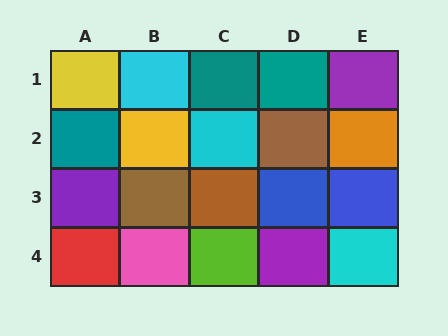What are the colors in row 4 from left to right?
Red, pink, lime, purple, cyan.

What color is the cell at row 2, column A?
Teal.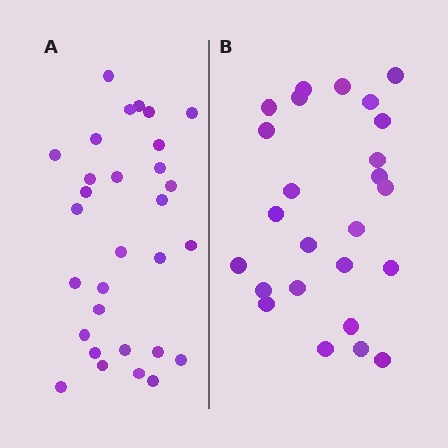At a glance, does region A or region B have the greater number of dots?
Region A (the left region) has more dots.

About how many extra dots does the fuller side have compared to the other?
Region A has about 5 more dots than region B.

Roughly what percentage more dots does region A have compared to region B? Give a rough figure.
About 20% more.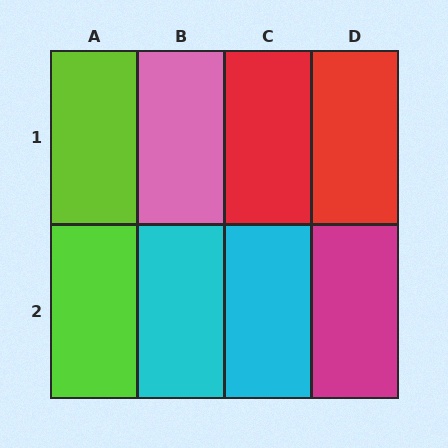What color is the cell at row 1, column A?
Lime.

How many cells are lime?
2 cells are lime.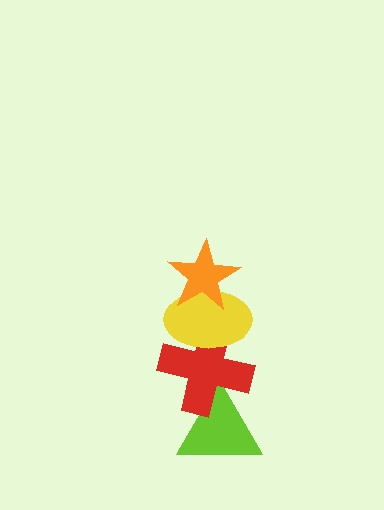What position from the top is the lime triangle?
The lime triangle is 4th from the top.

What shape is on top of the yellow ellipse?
The orange star is on top of the yellow ellipse.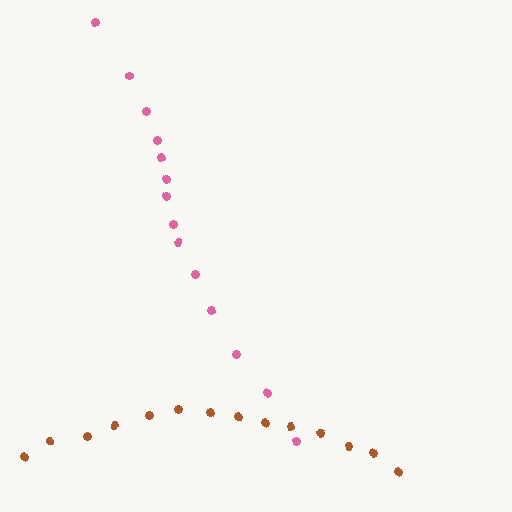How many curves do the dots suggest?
There are 2 distinct paths.